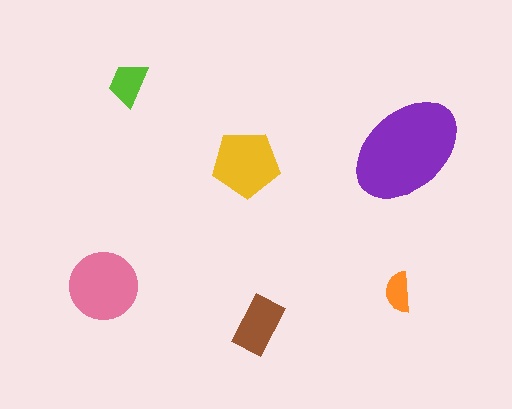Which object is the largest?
The purple ellipse.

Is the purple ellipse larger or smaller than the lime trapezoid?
Larger.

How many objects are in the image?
There are 6 objects in the image.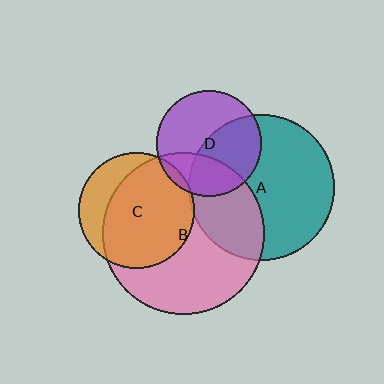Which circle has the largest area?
Circle B (pink).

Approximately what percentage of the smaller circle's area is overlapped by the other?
Approximately 75%.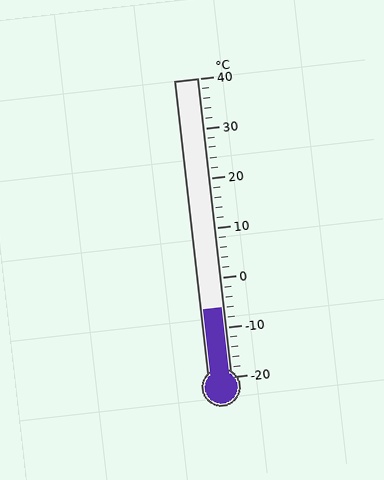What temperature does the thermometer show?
The thermometer shows approximately -6°C.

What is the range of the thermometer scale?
The thermometer scale ranges from -20°C to 40°C.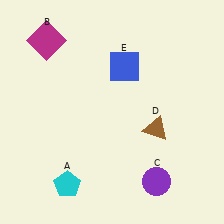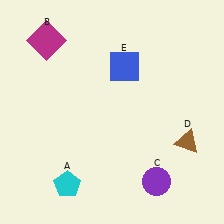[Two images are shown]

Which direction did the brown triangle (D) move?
The brown triangle (D) moved right.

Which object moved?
The brown triangle (D) moved right.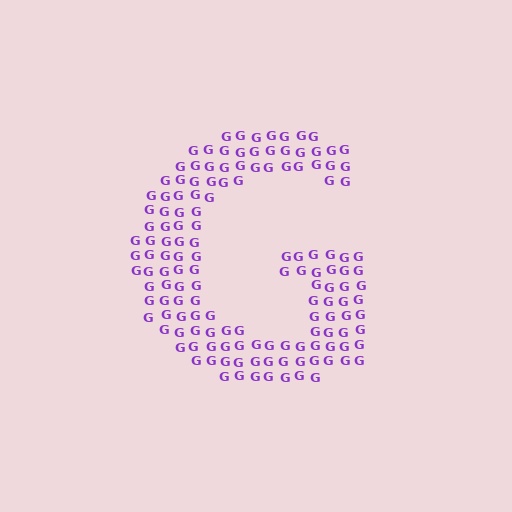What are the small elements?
The small elements are letter G's.